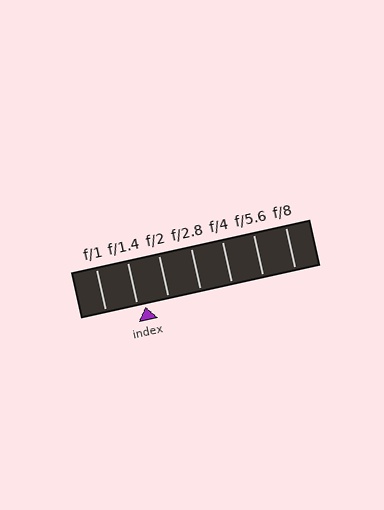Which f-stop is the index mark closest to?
The index mark is closest to f/1.4.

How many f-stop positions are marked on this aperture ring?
There are 7 f-stop positions marked.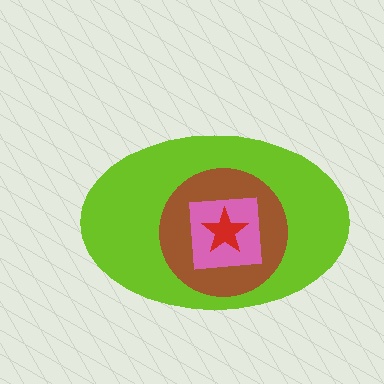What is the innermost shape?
The red star.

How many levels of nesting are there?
4.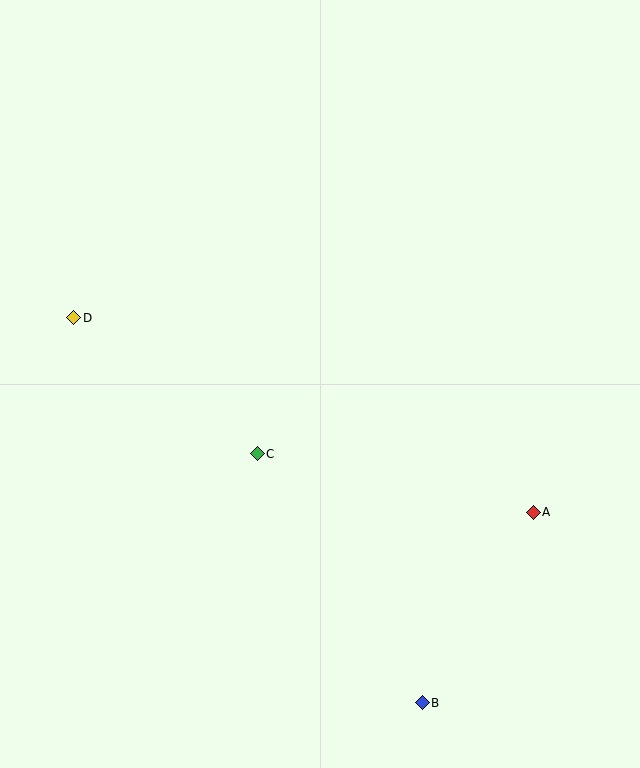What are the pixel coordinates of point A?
Point A is at (533, 512).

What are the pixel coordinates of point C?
Point C is at (257, 454).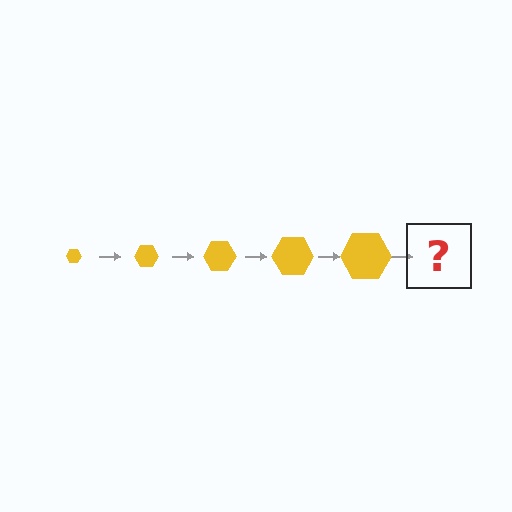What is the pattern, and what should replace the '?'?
The pattern is that the hexagon gets progressively larger each step. The '?' should be a yellow hexagon, larger than the previous one.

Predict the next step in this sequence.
The next step is a yellow hexagon, larger than the previous one.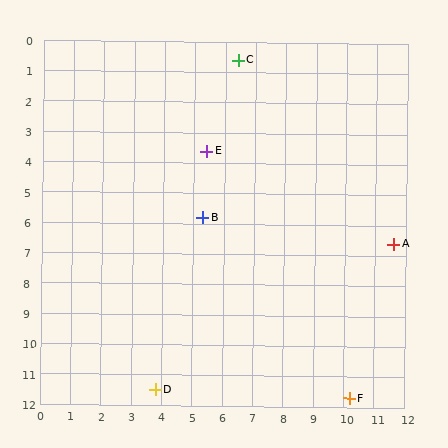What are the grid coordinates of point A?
Point A is at approximately (11.6, 6.6).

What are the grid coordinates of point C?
Point C is at approximately (6.4, 0.6).